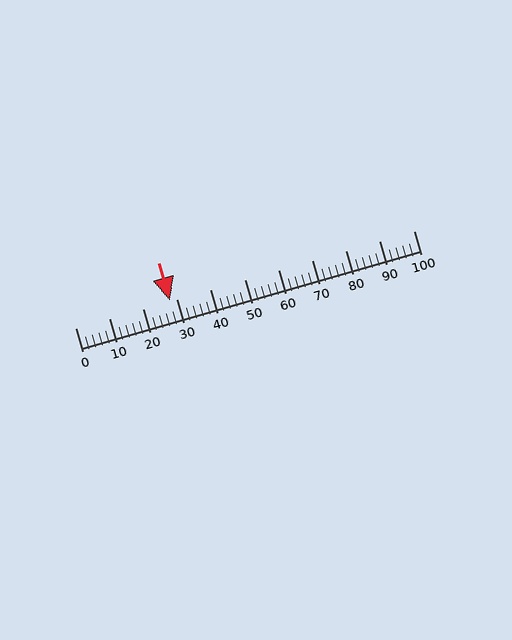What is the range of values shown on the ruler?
The ruler shows values from 0 to 100.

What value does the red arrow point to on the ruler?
The red arrow points to approximately 28.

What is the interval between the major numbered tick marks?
The major tick marks are spaced 10 units apart.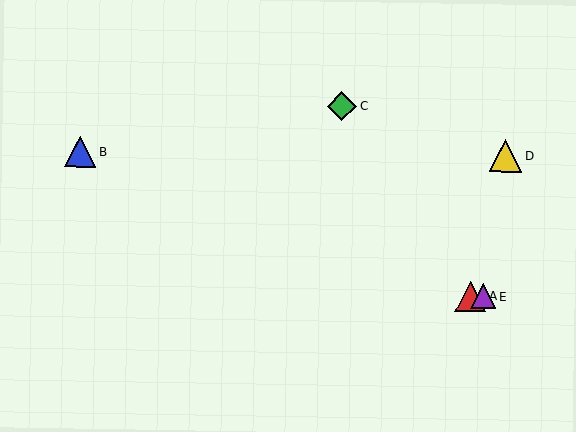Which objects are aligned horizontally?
Objects A, E are aligned horizontally.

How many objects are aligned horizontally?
2 objects (A, E) are aligned horizontally.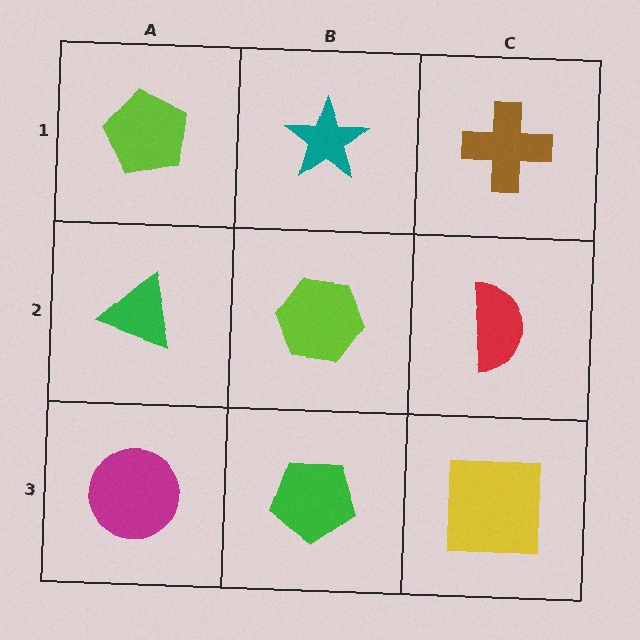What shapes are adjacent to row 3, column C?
A red semicircle (row 2, column C), a green pentagon (row 3, column B).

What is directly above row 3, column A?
A green triangle.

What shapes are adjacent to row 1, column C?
A red semicircle (row 2, column C), a teal star (row 1, column B).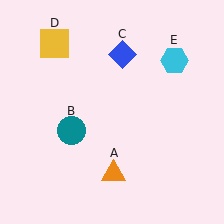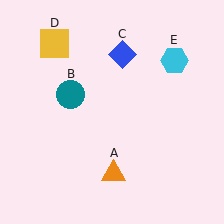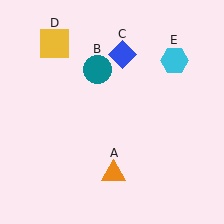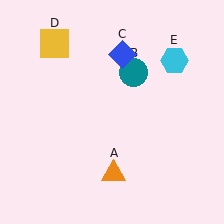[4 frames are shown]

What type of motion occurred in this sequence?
The teal circle (object B) rotated clockwise around the center of the scene.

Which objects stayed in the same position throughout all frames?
Orange triangle (object A) and blue diamond (object C) and yellow square (object D) and cyan hexagon (object E) remained stationary.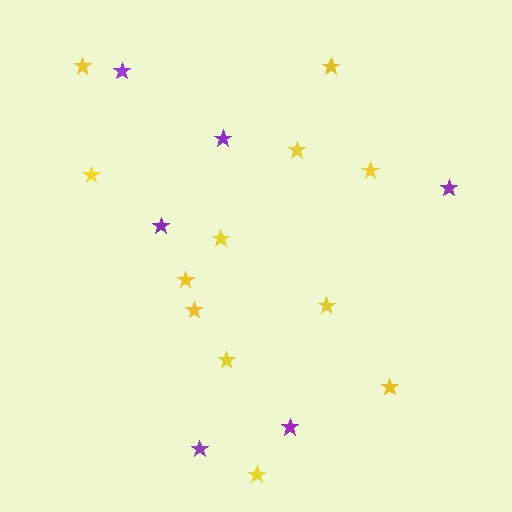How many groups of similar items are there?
There are 2 groups: one group of yellow stars (12) and one group of purple stars (6).